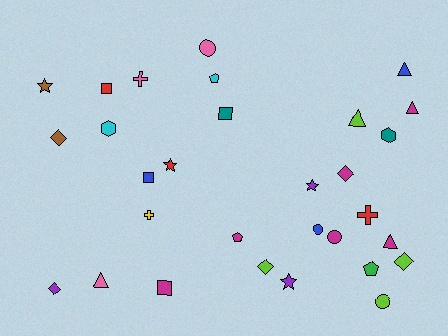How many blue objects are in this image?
There are 3 blue objects.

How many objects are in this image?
There are 30 objects.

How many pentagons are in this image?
There are 3 pentagons.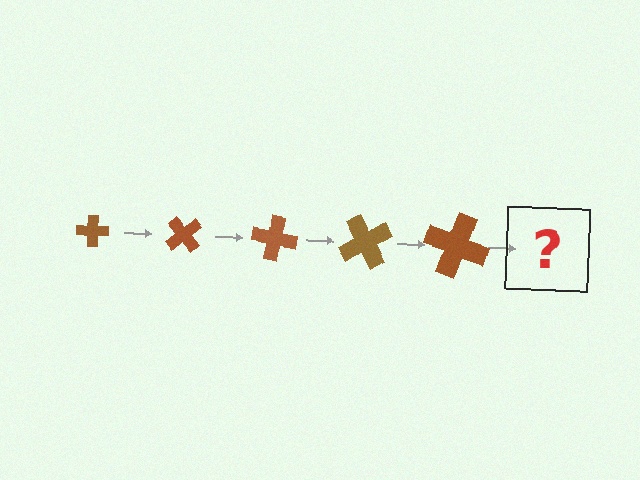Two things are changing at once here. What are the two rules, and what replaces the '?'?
The two rules are that the cross grows larger each step and it rotates 50 degrees each step. The '?' should be a cross, larger than the previous one and rotated 250 degrees from the start.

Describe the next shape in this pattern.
It should be a cross, larger than the previous one and rotated 250 degrees from the start.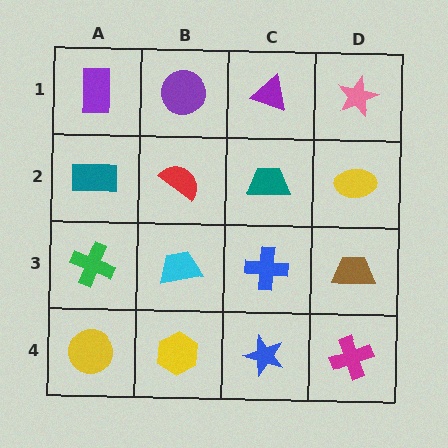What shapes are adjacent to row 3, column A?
A teal rectangle (row 2, column A), a yellow circle (row 4, column A), a cyan trapezoid (row 3, column B).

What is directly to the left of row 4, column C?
A yellow hexagon.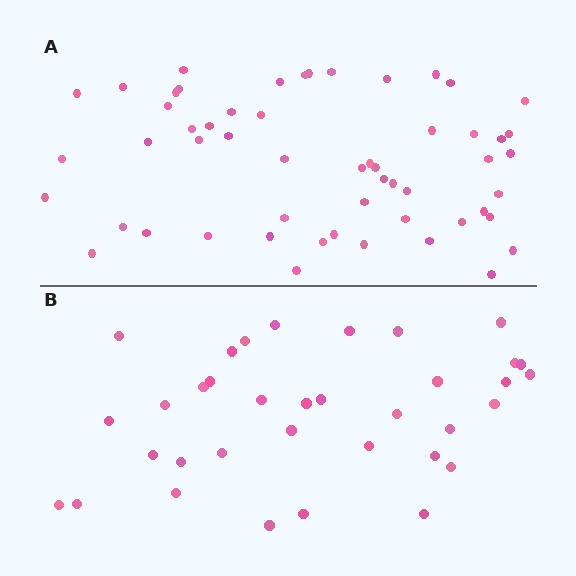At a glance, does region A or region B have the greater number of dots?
Region A (the top region) has more dots.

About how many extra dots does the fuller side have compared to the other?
Region A has approximately 20 more dots than region B.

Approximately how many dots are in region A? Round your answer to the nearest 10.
About 60 dots. (The exact count is 55, which rounds to 60.)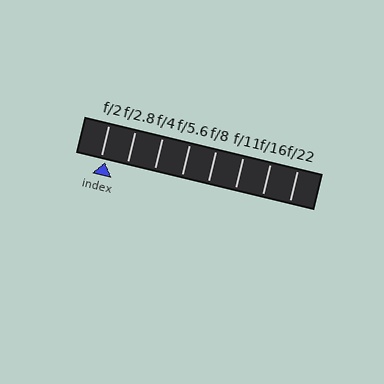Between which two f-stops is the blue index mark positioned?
The index mark is between f/2 and f/2.8.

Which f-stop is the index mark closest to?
The index mark is closest to f/2.